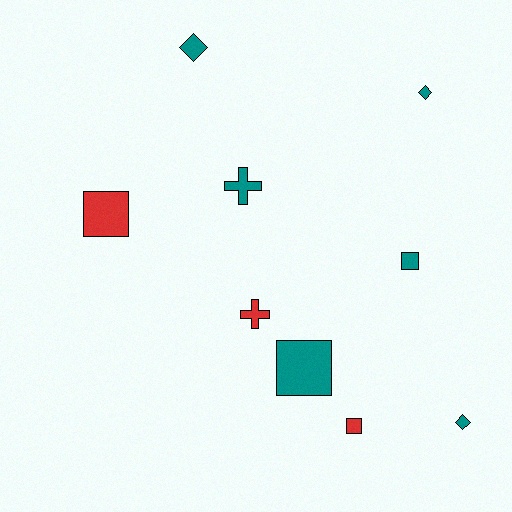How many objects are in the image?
There are 9 objects.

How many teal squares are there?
There are 2 teal squares.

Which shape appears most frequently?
Square, with 4 objects.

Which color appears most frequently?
Teal, with 6 objects.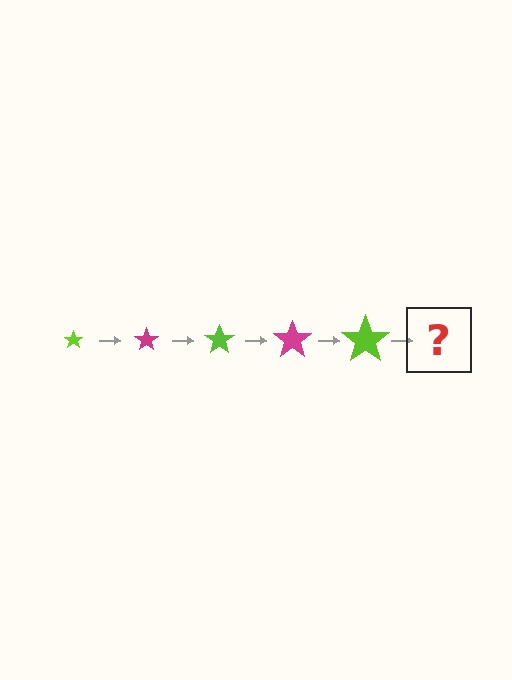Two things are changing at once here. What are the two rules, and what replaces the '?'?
The two rules are that the star grows larger each step and the color cycles through lime and magenta. The '?' should be a magenta star, larger than the previous one.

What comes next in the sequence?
The next element should be a magenta star, larger than the previous one.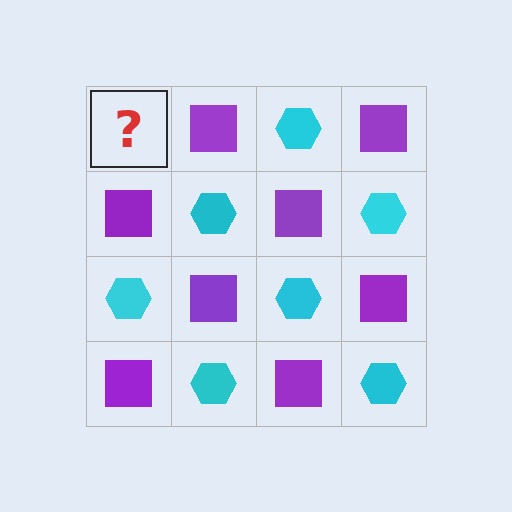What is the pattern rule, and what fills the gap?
The rule is that it alternates cyan hexagon and purple square in a checkerboard pattern. The gap should be filled with a cyan hexagon.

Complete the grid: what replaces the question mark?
The question mark should be replaced with a cyan hexagon.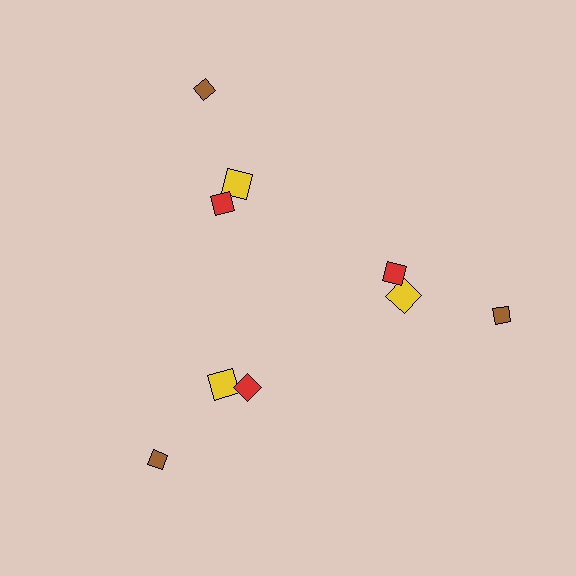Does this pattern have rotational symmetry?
Yes, this pattern has 3-fold rotational symmetry. It looks the same after rotating 120 degrees around the center.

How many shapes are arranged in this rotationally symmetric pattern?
There are 9 shapes, arranged in 3 groups of 3.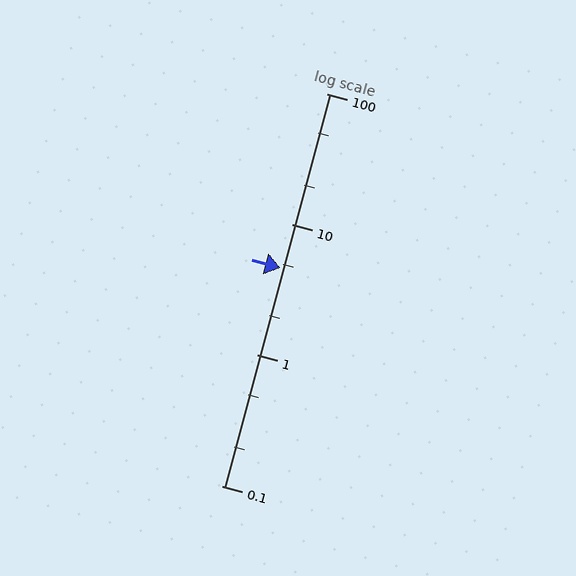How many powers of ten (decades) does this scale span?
The scale spans 3 decades, from 0.1 to 100.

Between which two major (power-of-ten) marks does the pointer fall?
The pointer is between 1 and 10.